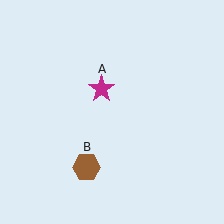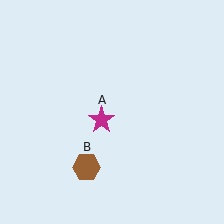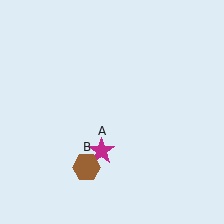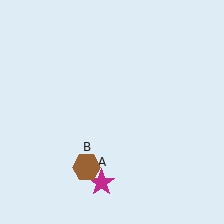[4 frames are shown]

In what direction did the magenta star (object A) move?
The magenta star (object A) moved down.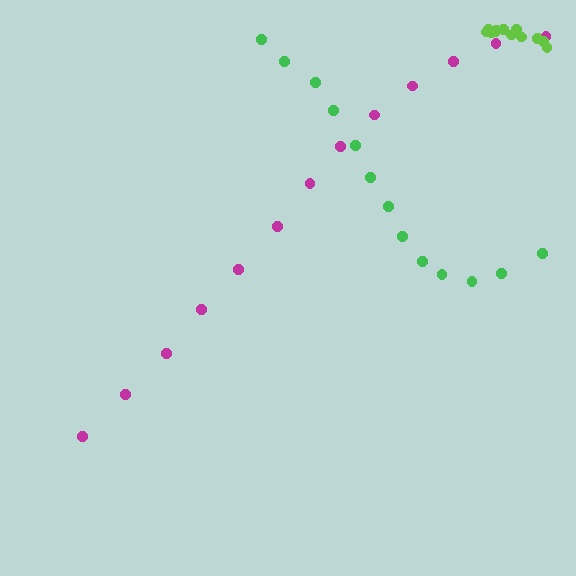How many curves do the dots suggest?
There are 3 distinct paths.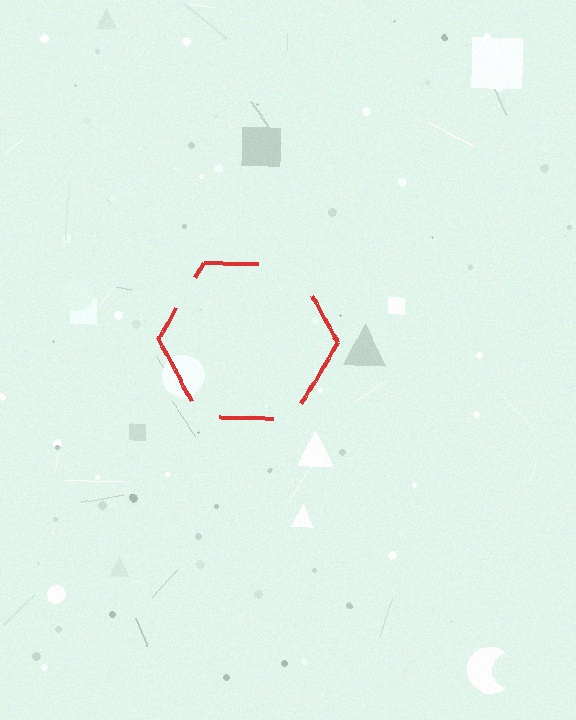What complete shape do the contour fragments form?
The contour fragments form a hexagon.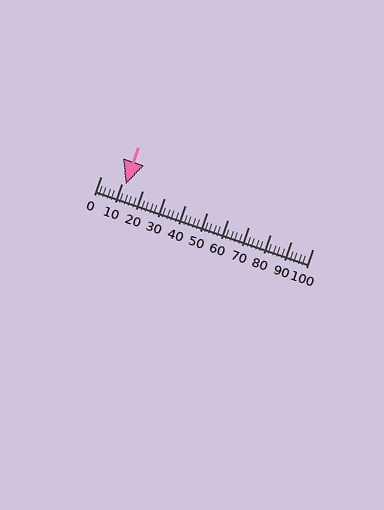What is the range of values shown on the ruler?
The ruler shows values from 0 to 100.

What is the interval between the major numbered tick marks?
The major tick marks are spaced 10 units apart.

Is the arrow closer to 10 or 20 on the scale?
The arrow is closer to 10.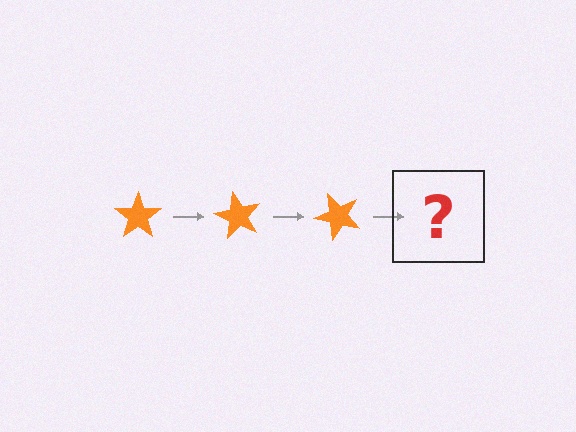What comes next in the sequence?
The next element should be an orange star rotated 180 degrees.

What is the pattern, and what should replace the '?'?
The pattern is that the star rotates 60 degrees each step. The '?' should be an orange star rotated 180 degrees.